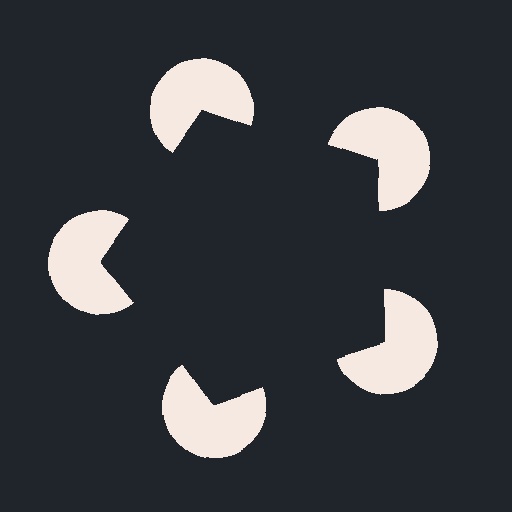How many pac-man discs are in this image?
There are 5 — one at each vertex of the illusory pentagon.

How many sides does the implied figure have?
5 sides.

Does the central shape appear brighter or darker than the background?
It typically appears slightly darker than the background, even though no actual brightness change is drawn.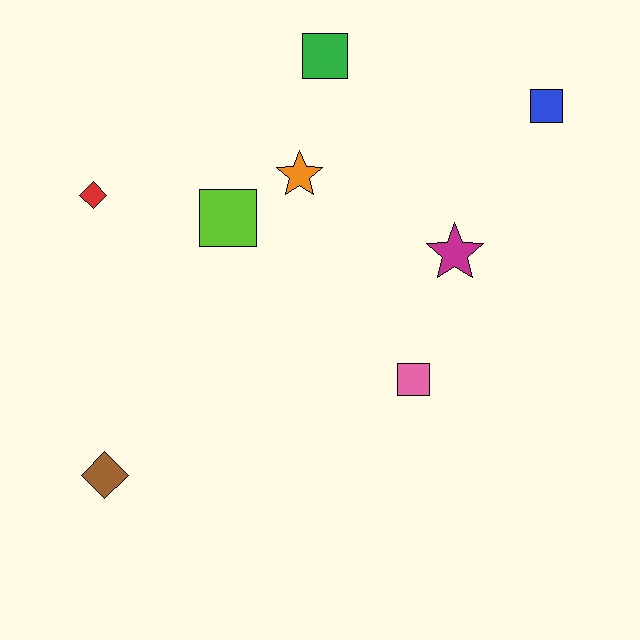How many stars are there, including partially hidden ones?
There are 2 stars.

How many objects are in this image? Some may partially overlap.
There are 8 objects.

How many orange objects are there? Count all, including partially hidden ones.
There is 1 orange object.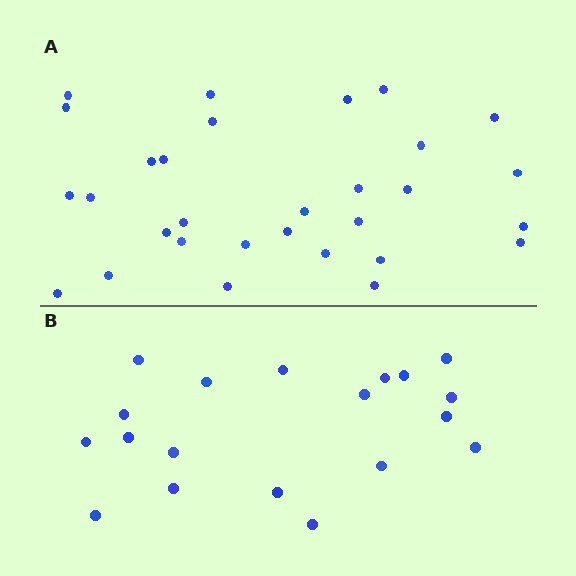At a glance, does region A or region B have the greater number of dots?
Region A (the top region) has more dots.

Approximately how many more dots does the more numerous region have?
Region A has roughly 12 or so more dots than region B.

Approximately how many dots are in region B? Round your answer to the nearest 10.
About 20 dots. (The exact count is 19, which rounds to 20.)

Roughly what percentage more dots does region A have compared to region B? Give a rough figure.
About 60% more.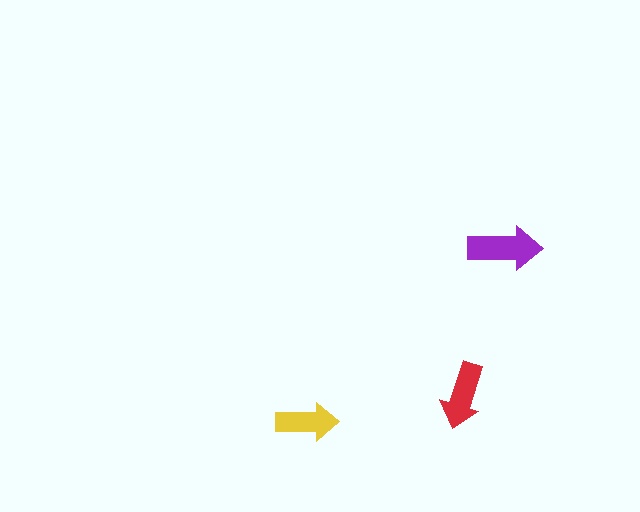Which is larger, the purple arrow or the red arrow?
The purple one.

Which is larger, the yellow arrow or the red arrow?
The red one.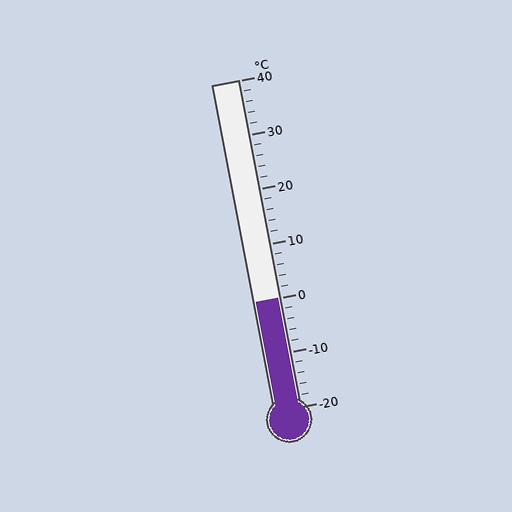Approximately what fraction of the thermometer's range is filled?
The thermometer is filled to approximately 35% of its range.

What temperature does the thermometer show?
The thermometer shows approximately 0°C.